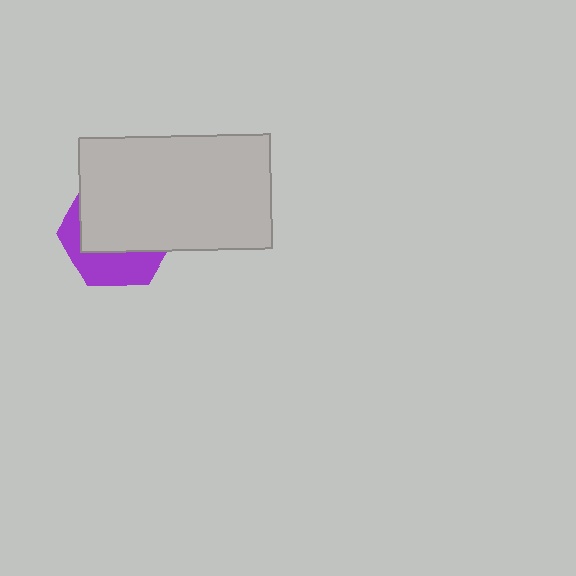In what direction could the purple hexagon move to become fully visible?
The purple hexagon could move down. That would shift it out from behind the light gray rectangle entirely.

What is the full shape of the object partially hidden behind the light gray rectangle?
The partially hidden object is a purple hexagon.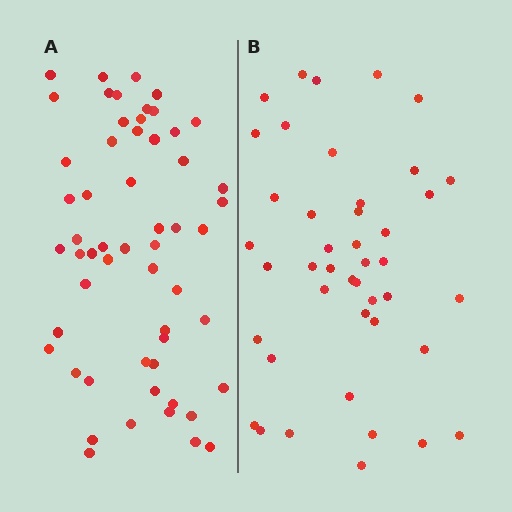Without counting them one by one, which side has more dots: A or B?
Region A (the left region) has more dots.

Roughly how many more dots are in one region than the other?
Region A has approximately 15 more dots than region B.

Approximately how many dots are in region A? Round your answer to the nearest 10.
About 60 dots. (The exact count is 56, which rounds to 60.)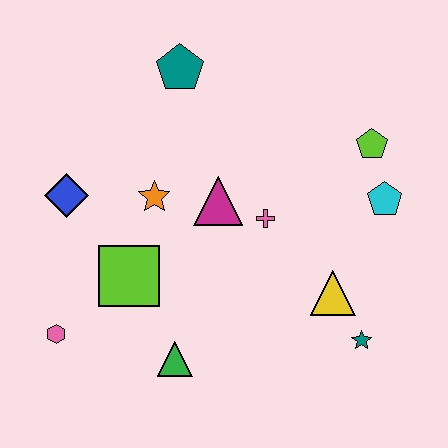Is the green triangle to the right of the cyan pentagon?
No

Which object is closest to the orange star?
The magenta triangle is closest to the orange star.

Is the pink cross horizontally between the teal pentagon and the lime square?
No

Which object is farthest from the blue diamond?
The teal star is farthest from the blue diamond.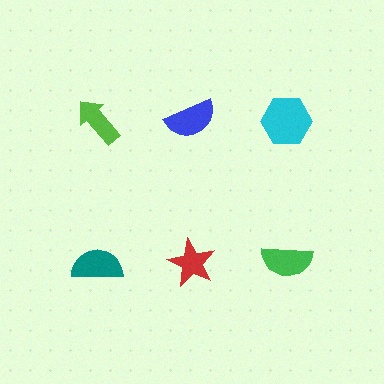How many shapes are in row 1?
3 shapes.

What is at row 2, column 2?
A red star.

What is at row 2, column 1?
A teal semicircle.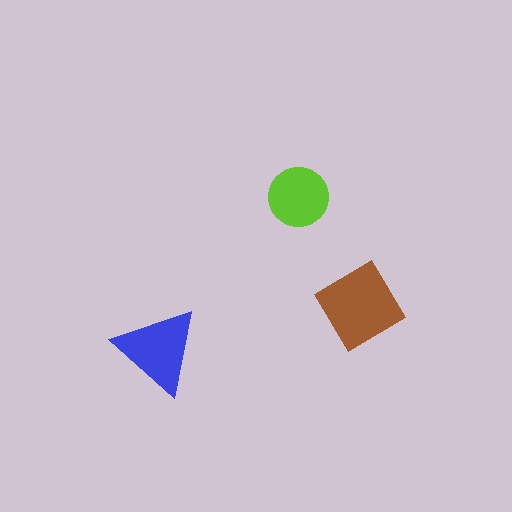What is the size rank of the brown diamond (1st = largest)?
1st.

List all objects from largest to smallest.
The brown diamond, the blue triangle, the lime circle.